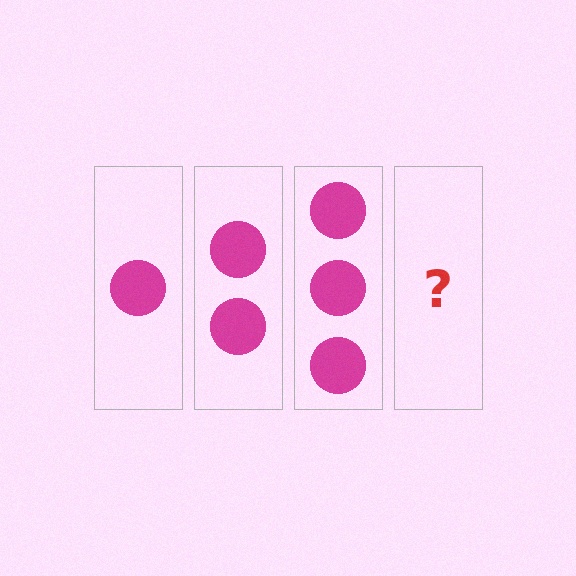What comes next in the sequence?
The next element should be 4 circles.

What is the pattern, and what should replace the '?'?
The pattern is that each step adds one more circle. The '?' should be 4 circles.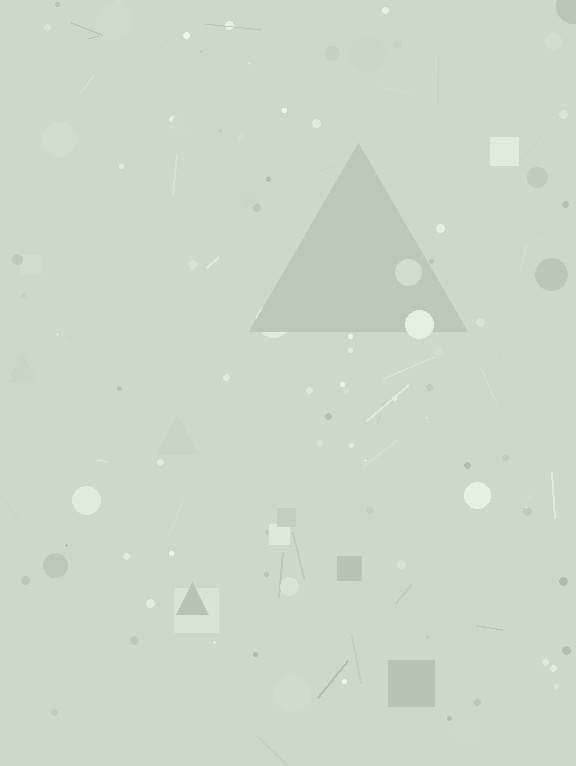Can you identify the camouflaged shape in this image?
The camouflaged shape is a triangle.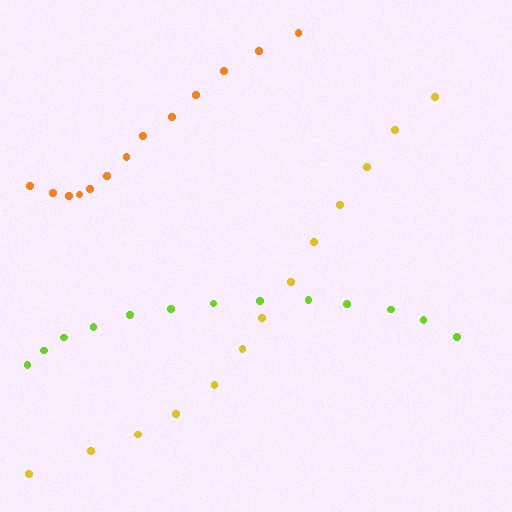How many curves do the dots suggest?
There are 3 distinct paths.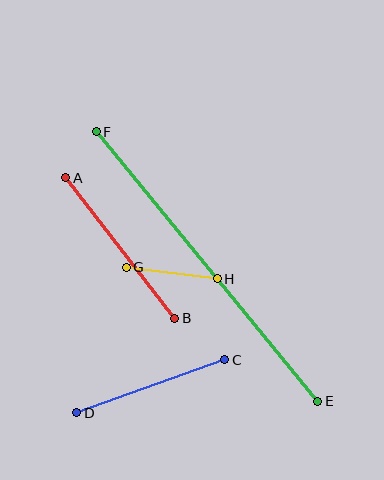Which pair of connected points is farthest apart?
Points E and F are farthest apart.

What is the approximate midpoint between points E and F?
The midpoint is at approximately (207, 267) pixels.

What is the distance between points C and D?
The distance is approximately 157 pixels.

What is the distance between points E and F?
The distance is approximately 349 pixels.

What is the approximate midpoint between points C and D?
The midpoint is at approximately (151, 386) pixels.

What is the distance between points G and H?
The distance is approximately 92 pixels.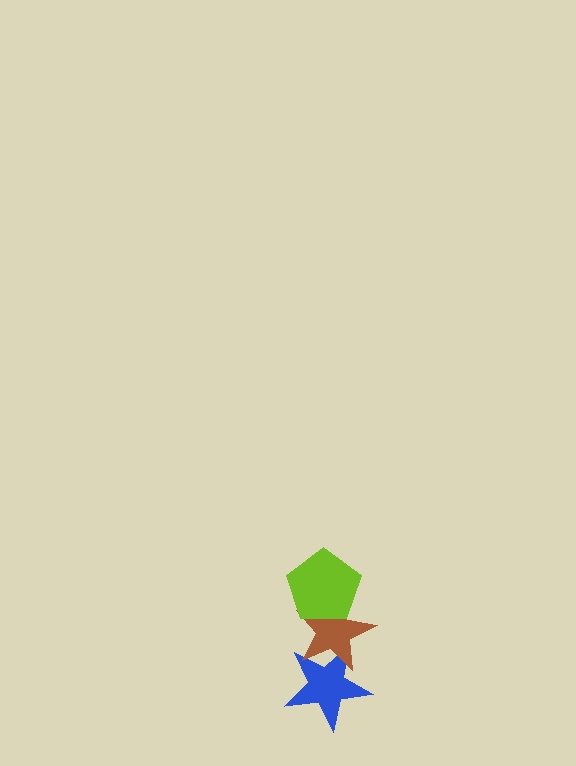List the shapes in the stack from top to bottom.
From top to bottom: the lime pentagon, the brown star, the blue star.